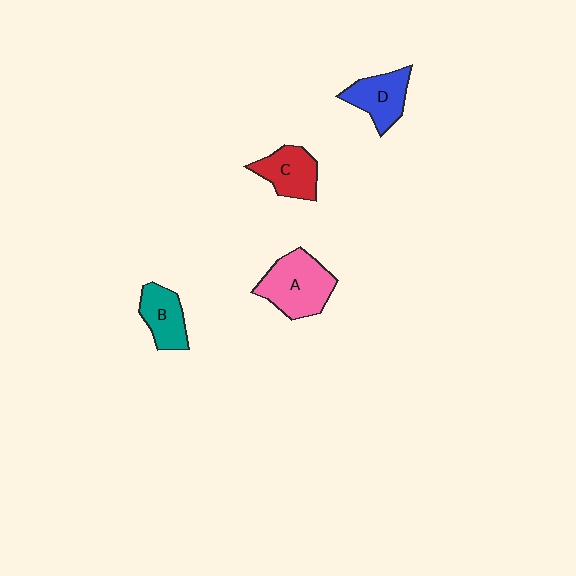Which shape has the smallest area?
Shape B (teal).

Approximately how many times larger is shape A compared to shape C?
Approximately 1.5 times.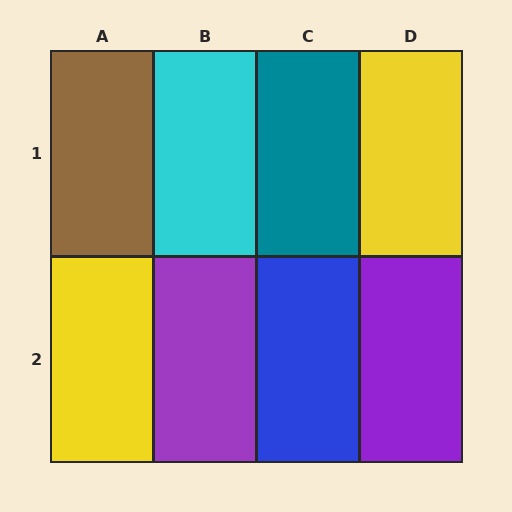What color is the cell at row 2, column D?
Purple.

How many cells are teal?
1 cell is teal.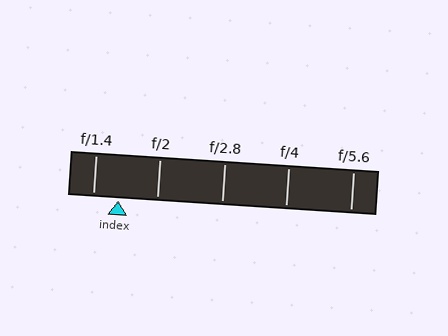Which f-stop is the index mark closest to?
The index mark is closest to f/1.4.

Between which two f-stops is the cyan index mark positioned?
The index mark is between f/1.4 and f/2.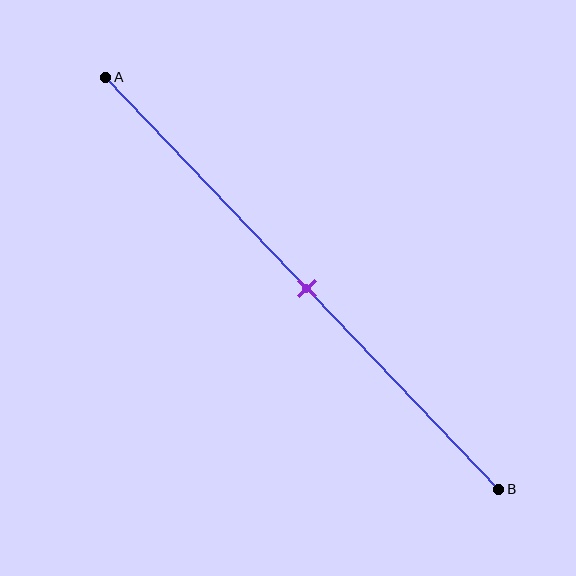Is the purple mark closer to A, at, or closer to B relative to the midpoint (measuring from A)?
The purple mark is approximately at the midpoint of segment AB.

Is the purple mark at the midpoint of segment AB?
Yes, the mark is approximately at the midpoint.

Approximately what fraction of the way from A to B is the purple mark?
The purple mark is approximately 50% of the way from A to B.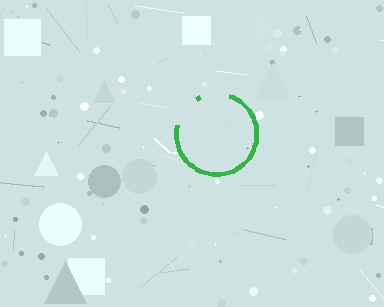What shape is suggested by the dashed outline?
The dashed outline suggests a circle.